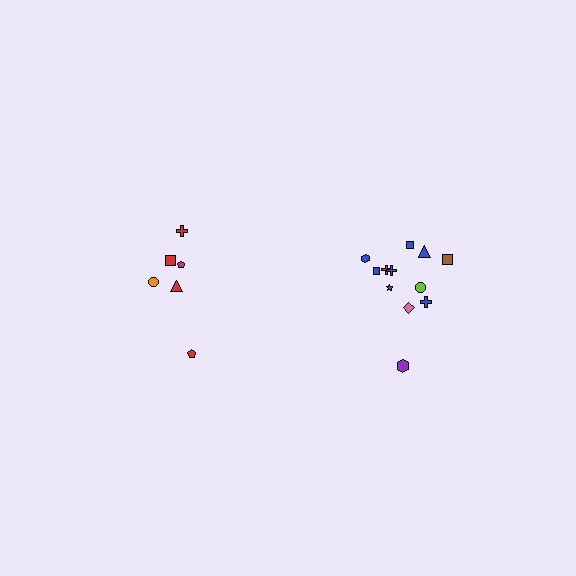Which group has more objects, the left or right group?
The right group.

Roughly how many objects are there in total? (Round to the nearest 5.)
Roughly 20 objects in total.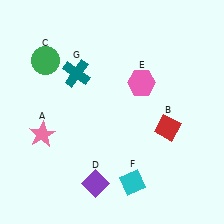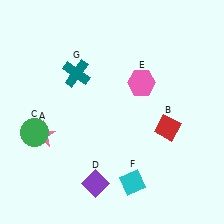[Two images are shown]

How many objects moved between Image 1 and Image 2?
1 object moved between the two images.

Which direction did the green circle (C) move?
The green circle (C) moved down.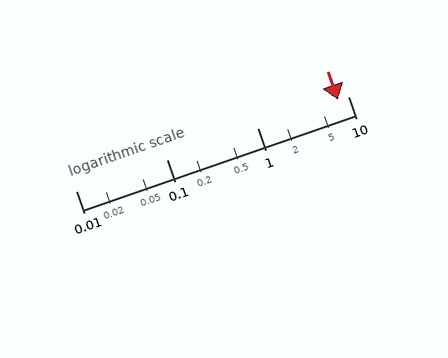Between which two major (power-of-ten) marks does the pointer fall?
The pointer is between 1 and 10.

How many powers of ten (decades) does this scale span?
The scale spans 3 decades, from 0.01 to 10.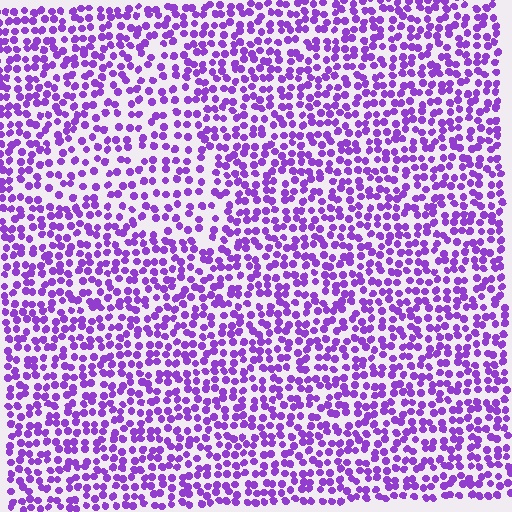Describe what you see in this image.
The image contains small purple elements arranged at two different densities. A triangle-shaped region is visible where the elements are less densely packed than the surrounding area.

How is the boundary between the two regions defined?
The boundary is defined by a change in element density (approximately 1.5x ratio). All elements are the same color, size, and shape.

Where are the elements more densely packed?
The elements are more densely packed outside the triangle boundary.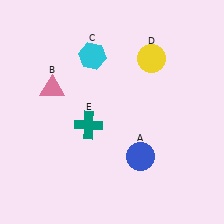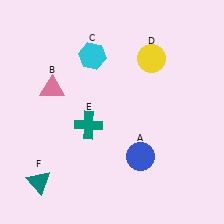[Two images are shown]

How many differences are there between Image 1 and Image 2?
There is 1 difference between the two images.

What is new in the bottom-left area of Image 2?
A teal triangle (F) was added in the bottom-left area of Image 2.